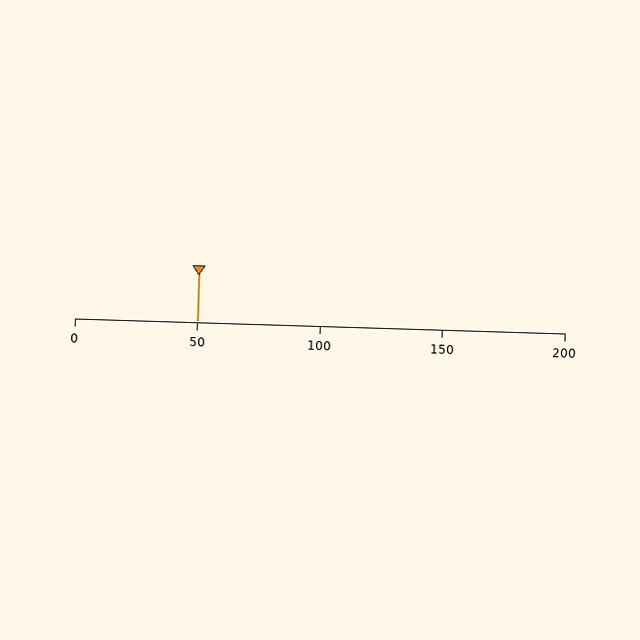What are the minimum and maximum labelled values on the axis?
The axis runs from 0 to 200.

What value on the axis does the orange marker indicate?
The marker indicates approximately 50.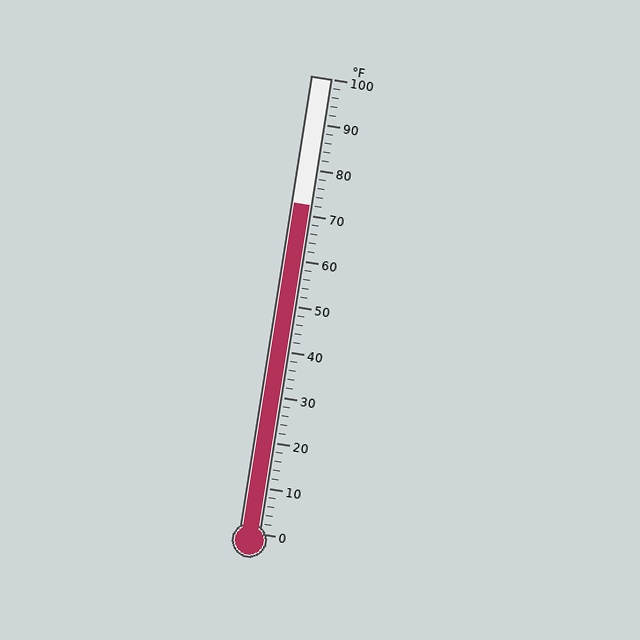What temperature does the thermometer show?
The thermometer shows approximately 72°F.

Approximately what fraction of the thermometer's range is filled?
The thermometer is filled to approximately 70% of its range.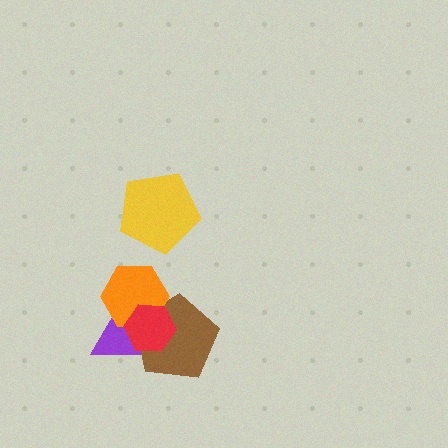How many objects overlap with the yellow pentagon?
0 objects overlap with the yellow pentagon.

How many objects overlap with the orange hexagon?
3 objects overlap with the orange hexagon.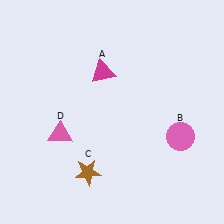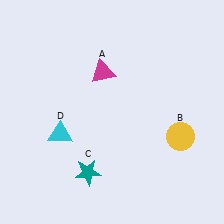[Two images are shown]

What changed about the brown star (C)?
In Image 1, C is brown. In Image 2, it changed to teal.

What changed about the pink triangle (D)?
In Image 1, D is pink. In Image 2, it changed to cyan.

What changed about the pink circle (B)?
In Image 1, B is pink. In Image 2, it changed to yellow.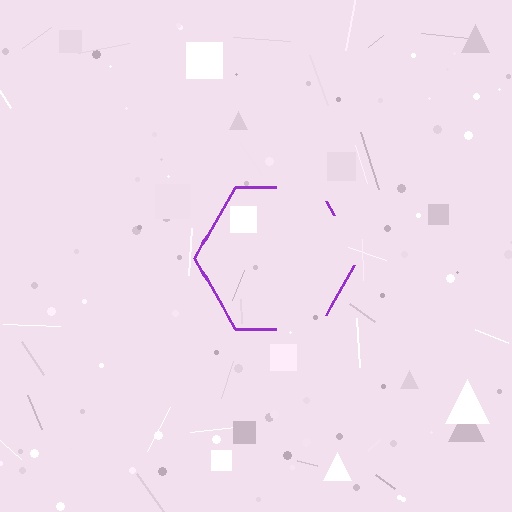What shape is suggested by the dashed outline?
The dashed outline suggests a hexagon.